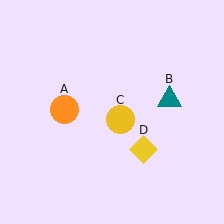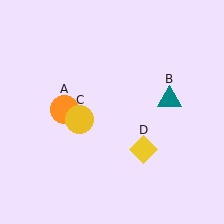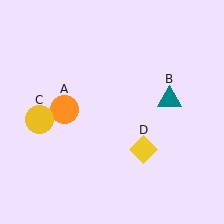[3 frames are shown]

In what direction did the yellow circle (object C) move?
The yellow circle (object C) moved left.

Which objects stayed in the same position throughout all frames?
Orange circle (object A) and teal triangle (object B) and yellow diamond (object D) remained stationary.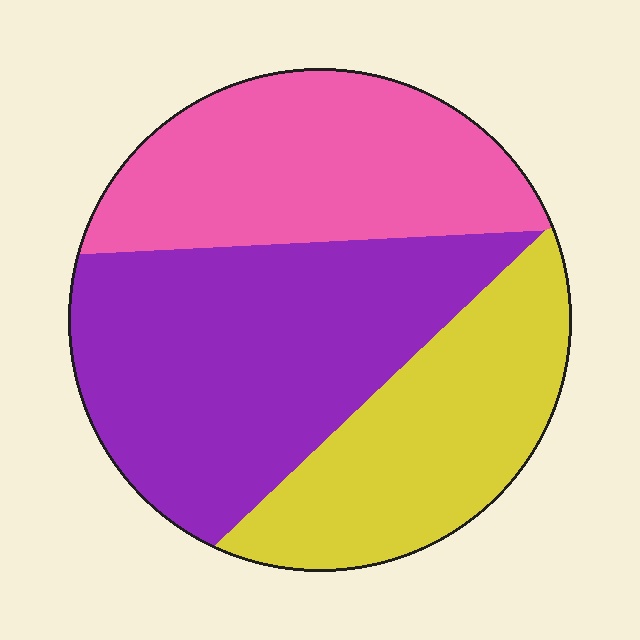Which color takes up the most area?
Purple, at roughly 40%.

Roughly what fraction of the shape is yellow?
Yellow takes up about one quarter (1/4) of the shape.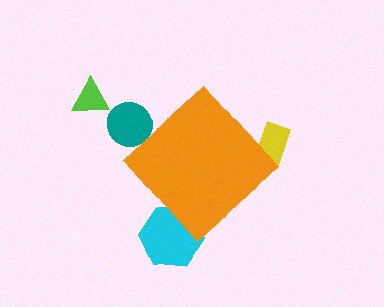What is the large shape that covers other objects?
An orange diamond.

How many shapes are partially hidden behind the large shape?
3 shapes are partially hidden.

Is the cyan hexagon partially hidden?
Yes, the cyan hexagon is partially hidden behind the orange diamond.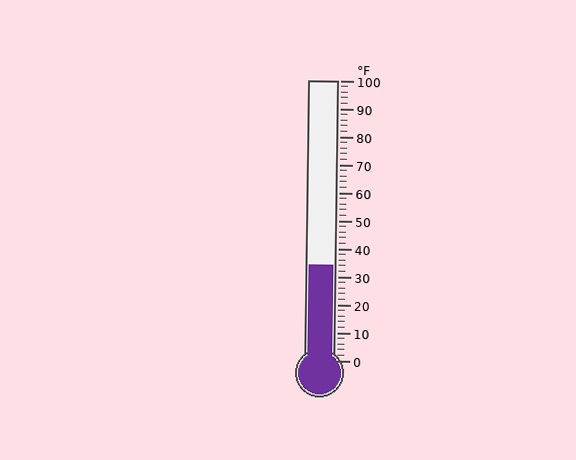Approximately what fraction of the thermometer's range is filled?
The thermometer is filled to approximately 35% of its range.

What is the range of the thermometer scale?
The thermometer scale ranges from 0°F to 100°F.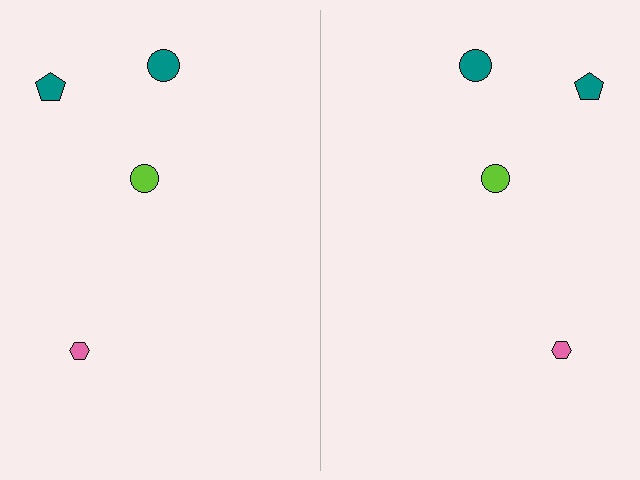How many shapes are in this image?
There are 8 shapes in this image.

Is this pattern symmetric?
Yes, this pattern has bilateral (reflection) symmetry.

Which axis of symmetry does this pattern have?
The pattern has a vertical axis of symmetry running through the center of the image.